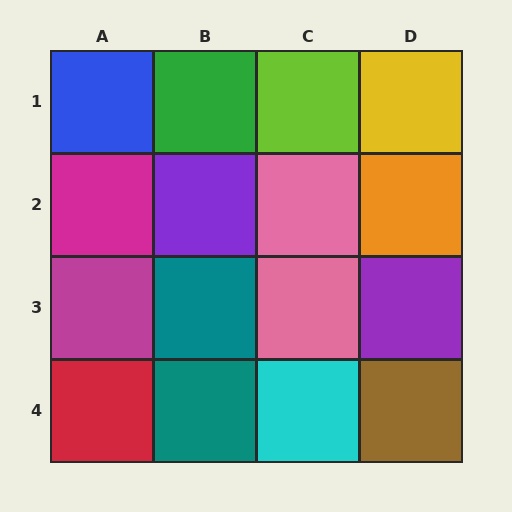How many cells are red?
1 cell is red.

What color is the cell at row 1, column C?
Lime.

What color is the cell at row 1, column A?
Blue.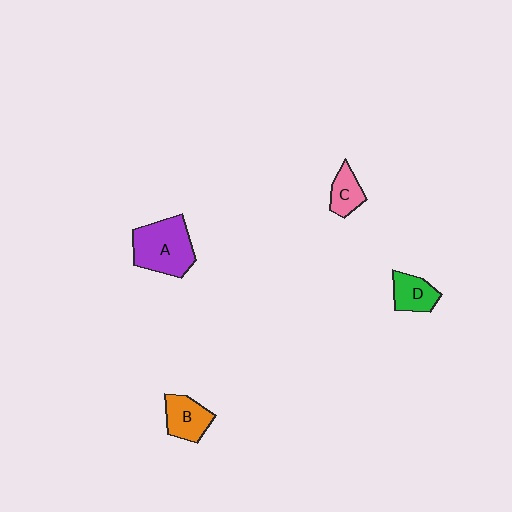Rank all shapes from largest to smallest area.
From largest to smallest: A (purple), B (orange), D (green), C (pink).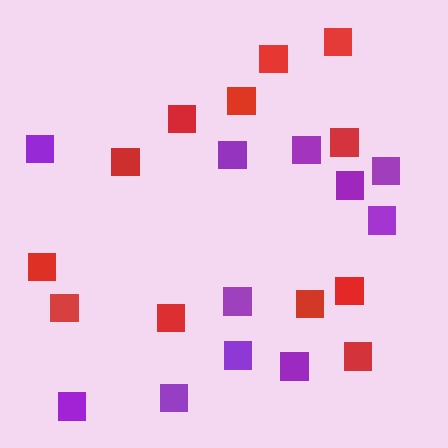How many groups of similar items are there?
There are 2 groups: one group of purple squares (11) and one group of red squares (12).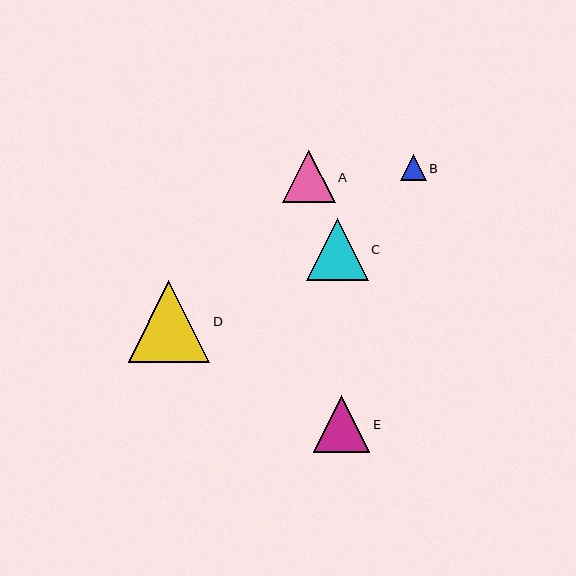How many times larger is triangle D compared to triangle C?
Triangle D is approximately 1.3 times the size of triangle C.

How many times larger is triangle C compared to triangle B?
Triangle C is approximately 2.4 times the size of triangle B.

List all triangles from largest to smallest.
From largest to smallest: D, C, E, A, B.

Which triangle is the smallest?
Triangle B is the smallest with a size of approximately 26 pixels.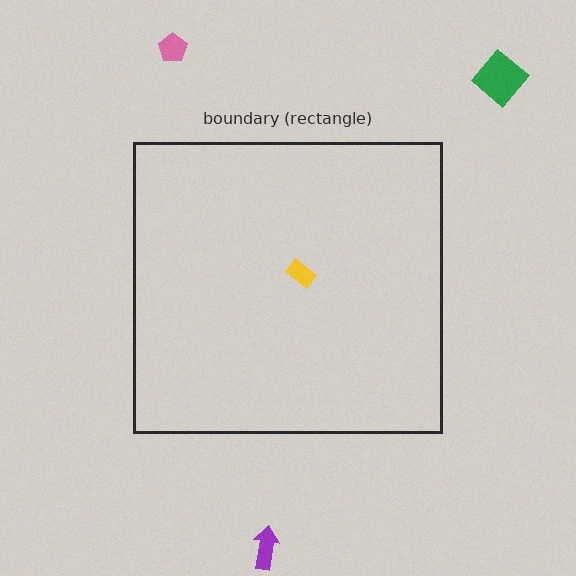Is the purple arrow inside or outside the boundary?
Outside.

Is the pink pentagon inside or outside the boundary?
Outside.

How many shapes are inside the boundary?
1 inside, 3 outside.